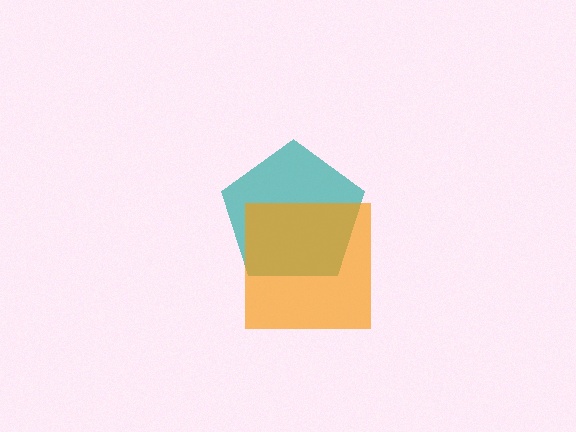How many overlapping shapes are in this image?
There are 2 overlapping shapes in the image.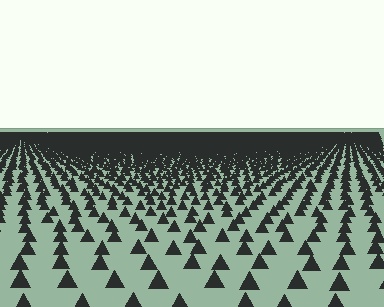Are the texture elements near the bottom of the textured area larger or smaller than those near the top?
Larger. Near the bottom, elements are closer to the viewer and appear at a bigger on-screen size.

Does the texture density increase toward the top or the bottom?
Density increases toward the top.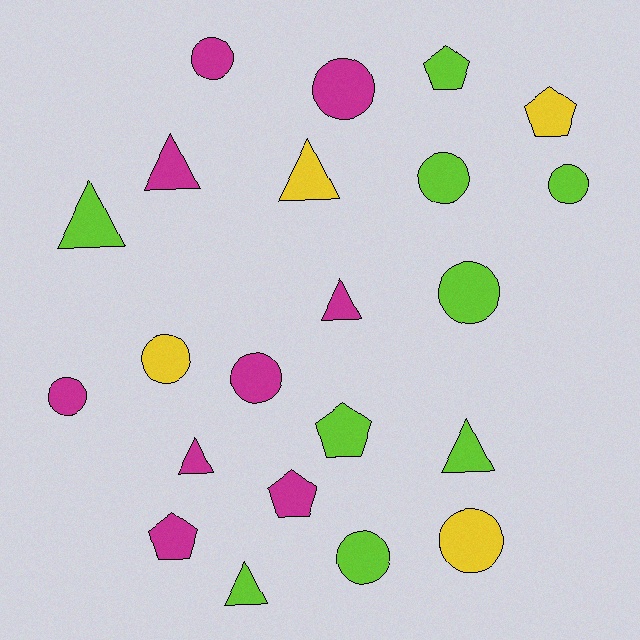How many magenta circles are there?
There are 4 magenta circles.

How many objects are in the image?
There are 22 objects.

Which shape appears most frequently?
Circle, with 10 objects.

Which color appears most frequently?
Magenta, with 9 objects.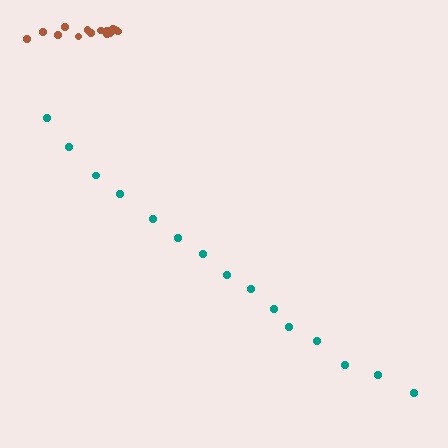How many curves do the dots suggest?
There are 2 distinct paths.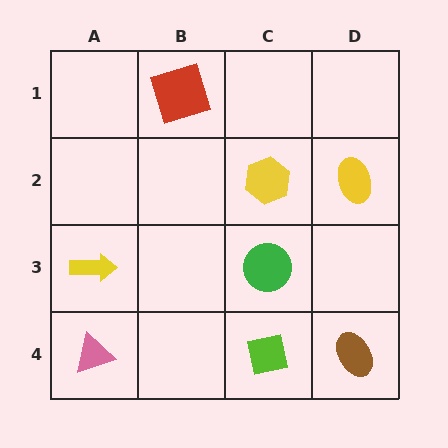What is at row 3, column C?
A green circle.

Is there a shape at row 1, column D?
No, that cell is empty.